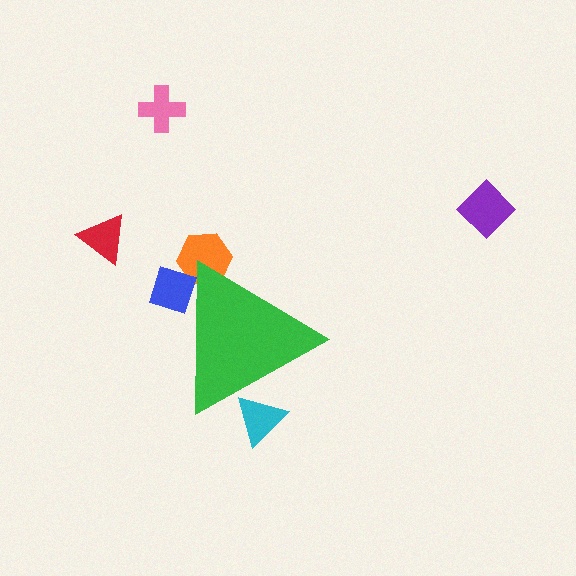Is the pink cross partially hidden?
No, the pink cross is fully visible.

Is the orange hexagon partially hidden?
Yes, the orange hexagon is partially hidden behind the green triangle.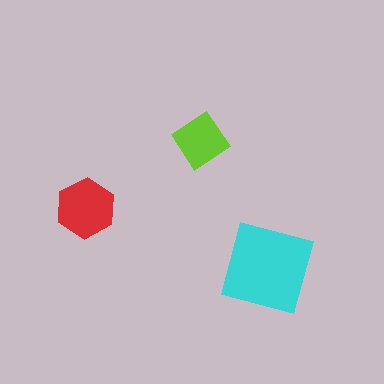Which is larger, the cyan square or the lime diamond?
The cyan square.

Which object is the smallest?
The lime diamond.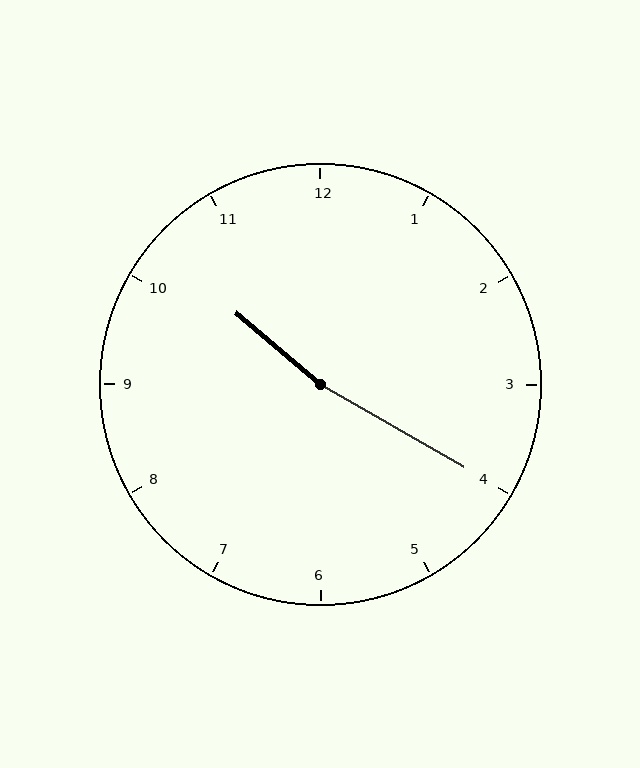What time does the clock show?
10:20.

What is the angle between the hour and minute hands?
Approximately 170 degrees.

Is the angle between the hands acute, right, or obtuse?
It is obtuse.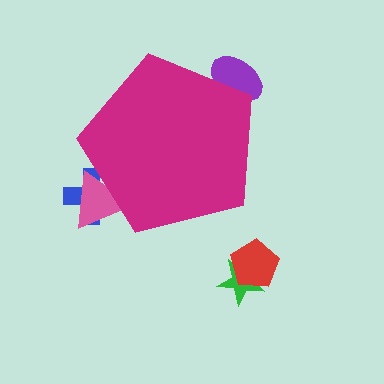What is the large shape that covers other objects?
A magenta pentagon.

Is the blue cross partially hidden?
Yes, the blue cross is partially hidden behind the magenta pentagon.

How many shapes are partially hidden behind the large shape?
3 shapes are partially hidden.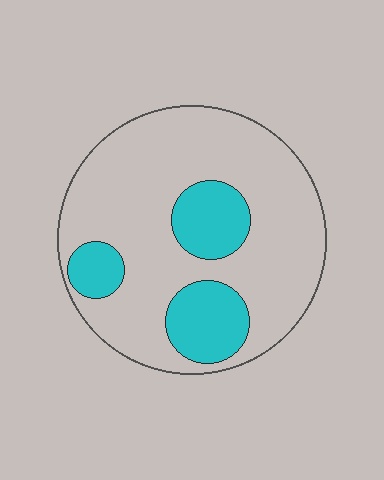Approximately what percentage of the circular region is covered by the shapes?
Approximately 25%.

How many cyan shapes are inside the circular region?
3.